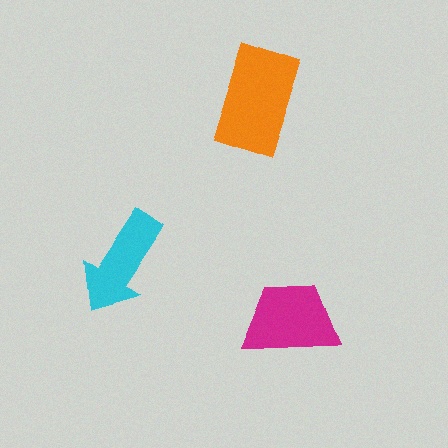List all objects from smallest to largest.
The cyan arrow, the magenta trapezoid, the orange rectangle.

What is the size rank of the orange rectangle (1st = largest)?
1st.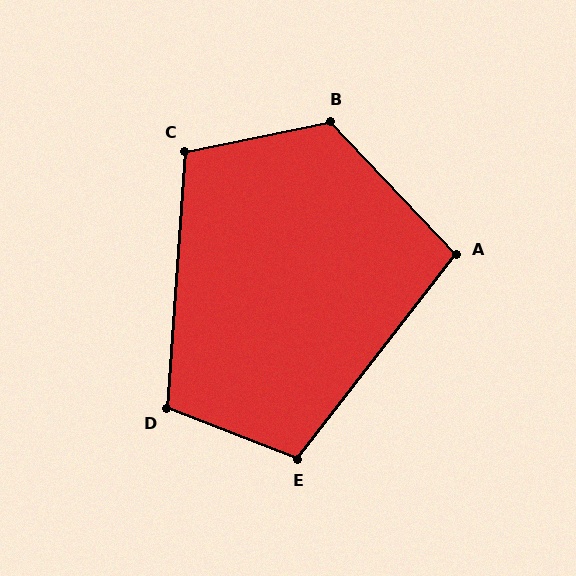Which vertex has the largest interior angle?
B, at approximately 122 degrees.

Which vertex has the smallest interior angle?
A, at approximately 99 degrees.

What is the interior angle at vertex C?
Approximately 105 degrees (obtuse).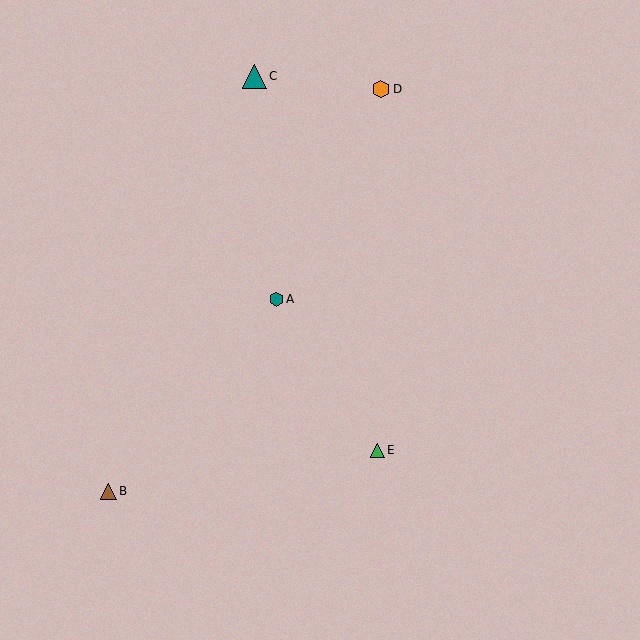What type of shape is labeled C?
Shape C is a teal triangle.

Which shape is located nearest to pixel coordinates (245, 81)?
The teal triangle (labeled C) at (254, 76) is nearest to that location.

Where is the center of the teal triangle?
The center of the teal triangle is at (254, 76).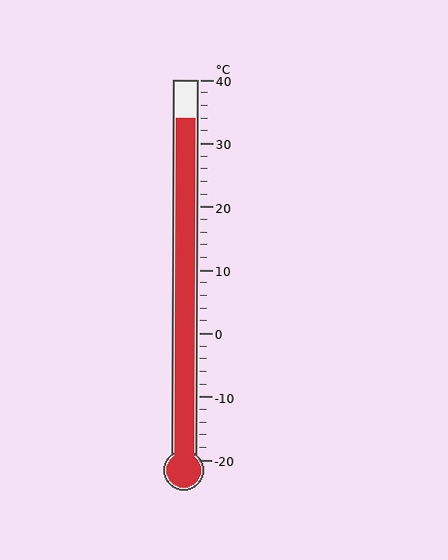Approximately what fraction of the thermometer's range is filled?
The thermometer is filled to approximately 90% of its range.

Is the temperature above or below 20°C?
The temperature is above 20°C.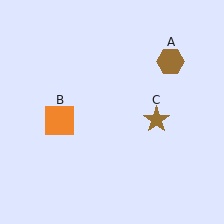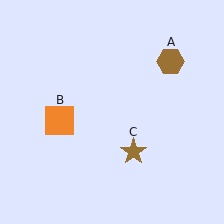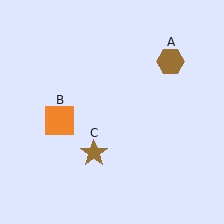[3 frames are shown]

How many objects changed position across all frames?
1 object changed position: brown star (object C).